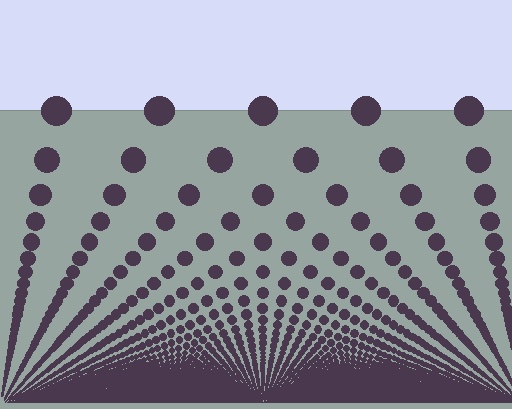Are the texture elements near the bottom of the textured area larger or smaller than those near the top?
Smaller. The gradient is inverted — elements near the bottom are smaller and denser.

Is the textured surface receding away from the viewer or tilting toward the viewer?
The surface appears to tilt toward the viewer. Texture elements get larger and sparser toward the top.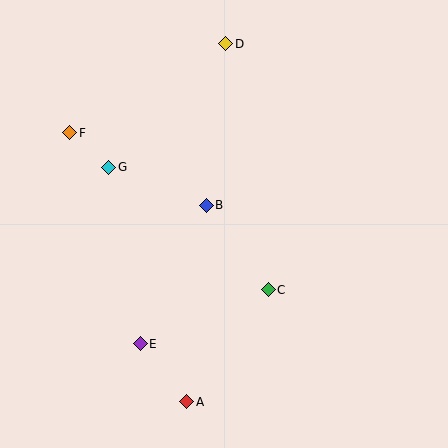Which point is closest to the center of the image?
Point B at (206, 205) is closest to the center.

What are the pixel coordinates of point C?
Point C is at (268, 290).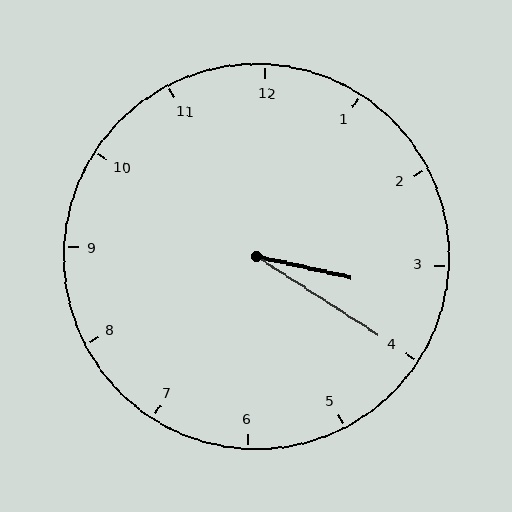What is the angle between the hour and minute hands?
Approximately 20 degrees.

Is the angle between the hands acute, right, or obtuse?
It is acute.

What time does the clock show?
3:20.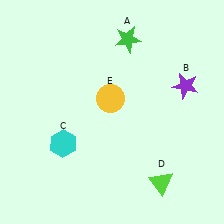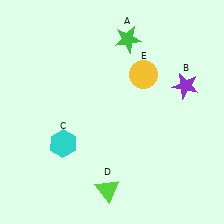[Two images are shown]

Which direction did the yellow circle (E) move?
The yellow circle (E) moved right.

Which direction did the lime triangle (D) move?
The lime triangle (D) moved left.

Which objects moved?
The objects that moved are: the lime triangle (D), the yellow circle (E).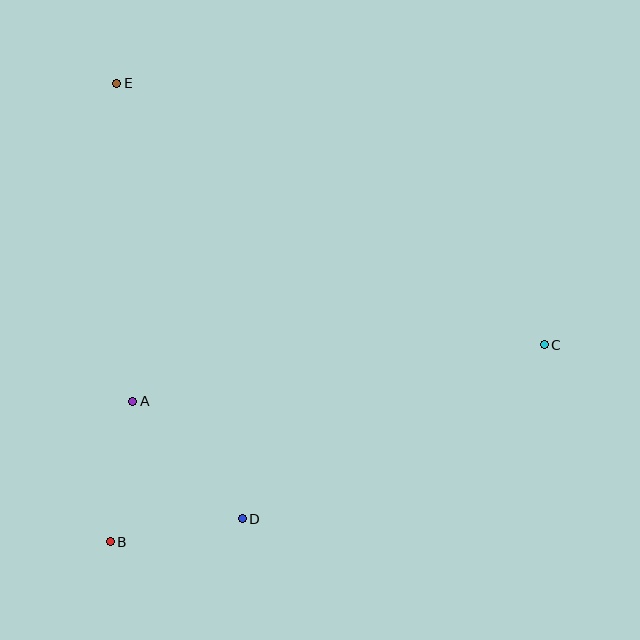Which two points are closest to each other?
Points B and D are closest to each other.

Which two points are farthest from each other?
Points C and E are farthest from each other.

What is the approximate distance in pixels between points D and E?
The distance between D and E is approximately 453 pixels.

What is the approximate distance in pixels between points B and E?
The distance between B and E is approximately 458 pixels.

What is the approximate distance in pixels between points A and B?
The distance between A and B is approximately 142 pixels.